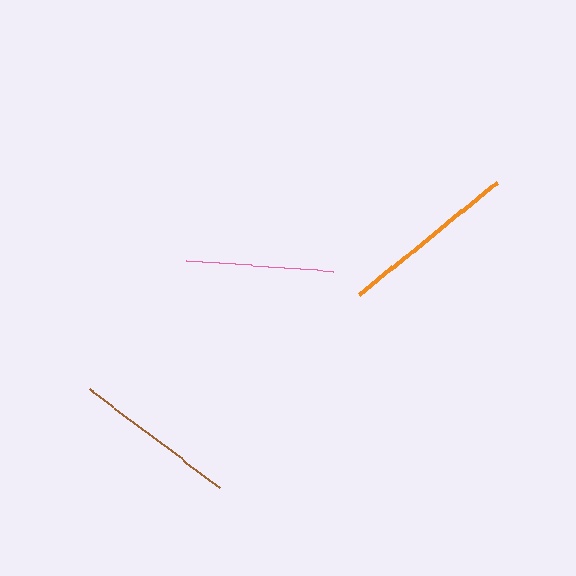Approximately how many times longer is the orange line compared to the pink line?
The orange line is approximately 1.2 times the length of the pink line.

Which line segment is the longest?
The orange line is the longest at approximately 178 pixels.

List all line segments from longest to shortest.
From longest to shortest: orange, brown, pink.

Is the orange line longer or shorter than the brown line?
The orange line is longer than the brown line.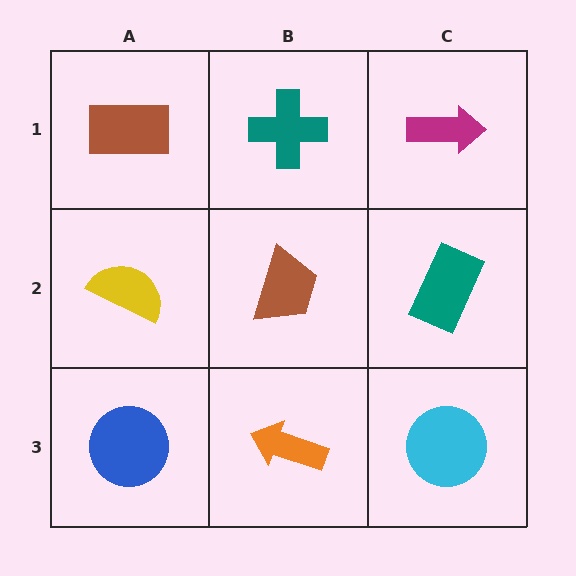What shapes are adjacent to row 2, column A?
A brown rectangle (row 1, column A), a blue circle (row 3, column A), a brown trapezoid (row 2, column B).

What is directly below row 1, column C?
A teal rectangle.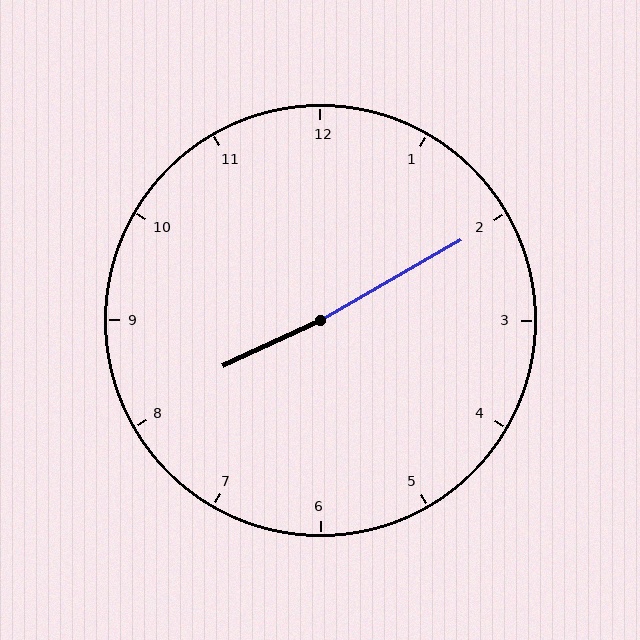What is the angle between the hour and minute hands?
Approximately 175 degrees.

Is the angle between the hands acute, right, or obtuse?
It is obtuse.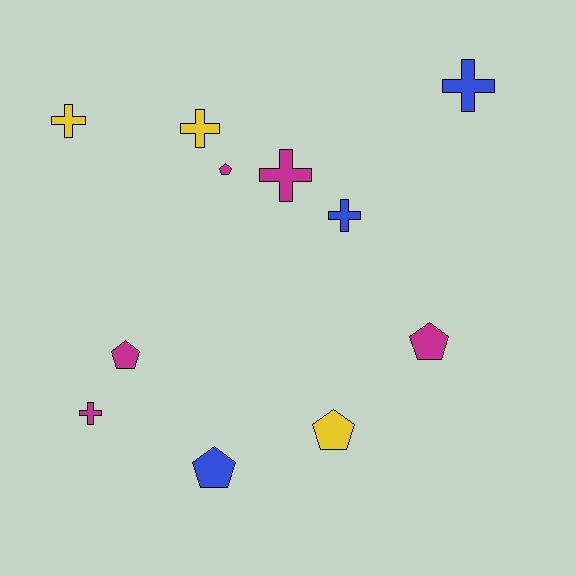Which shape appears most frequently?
Cross, with 6 objects.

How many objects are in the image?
There are 11 objects.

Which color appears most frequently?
Magenta, with 5 objects.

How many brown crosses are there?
There are no brown crosses.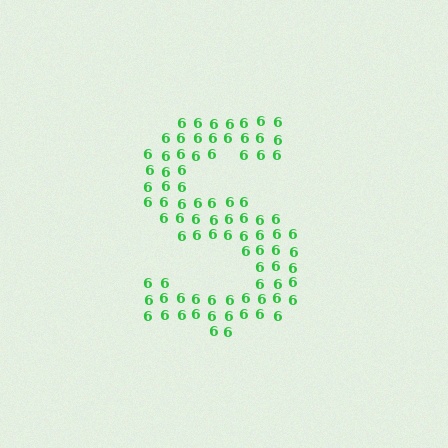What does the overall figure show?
The overall figure shows the letter S.